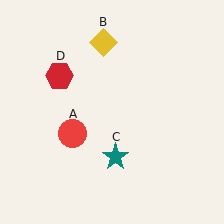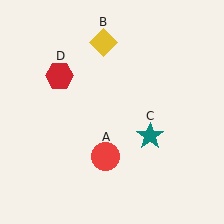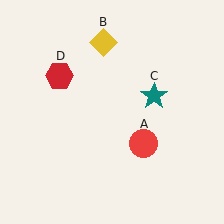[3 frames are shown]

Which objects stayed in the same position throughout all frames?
Yellow diamond (object B) and red hexagon (object D) remained stationary.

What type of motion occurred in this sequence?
The red circle (object A), teal star (object C) rotated counterclockwise around the center of the scene.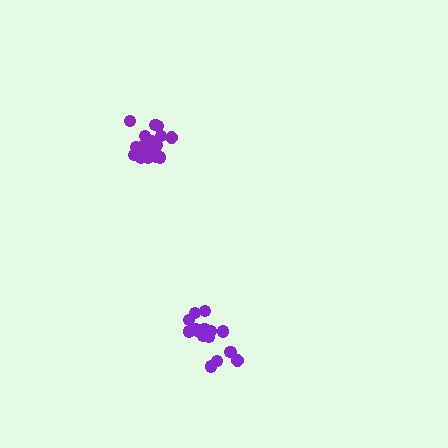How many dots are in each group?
Group 1: 17 dots, Group 2: 18 dots (35 total).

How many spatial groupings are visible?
There are 2 spatial groupings.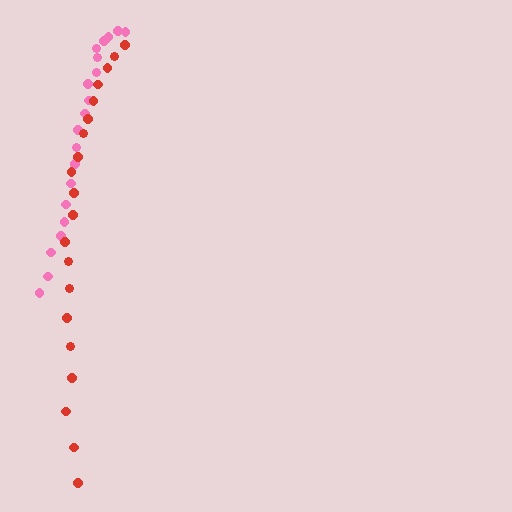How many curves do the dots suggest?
There are 2 distinct paths.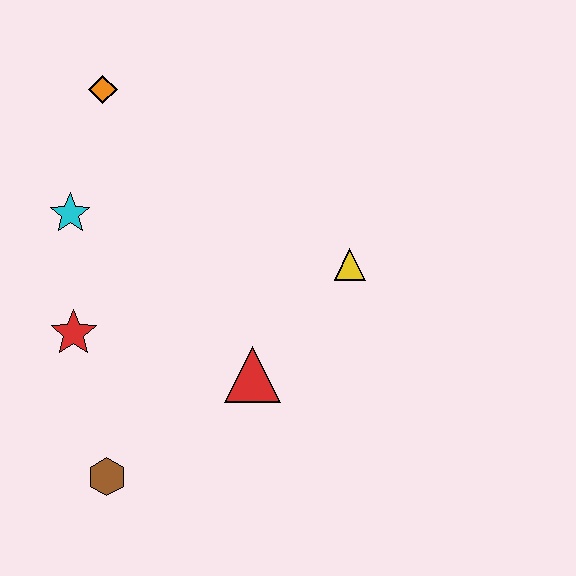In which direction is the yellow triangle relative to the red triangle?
The yellow triangle is above the red triangle.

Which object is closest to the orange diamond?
The cyan star is closest to the orange diamond.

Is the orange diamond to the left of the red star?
No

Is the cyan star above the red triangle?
Yes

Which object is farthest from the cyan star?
The yellow triangle is farthest from the cyan star.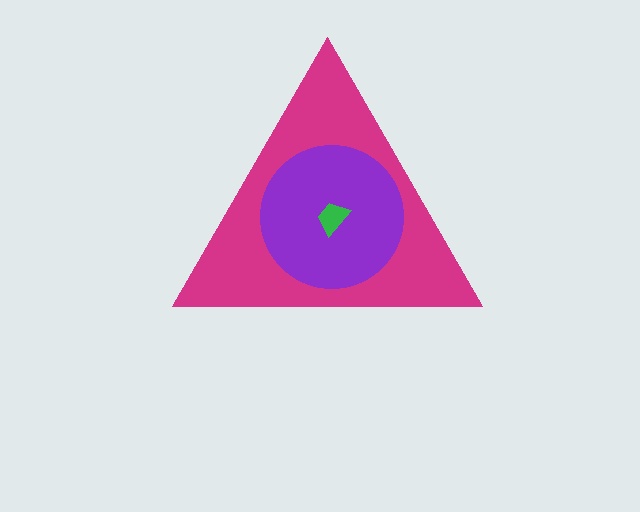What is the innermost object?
The green trapezoid.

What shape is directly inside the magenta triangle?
The purple circle.